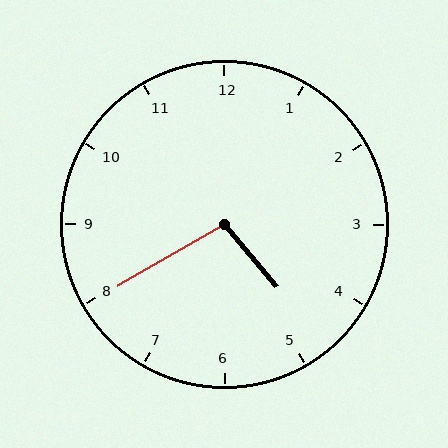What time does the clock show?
4:40.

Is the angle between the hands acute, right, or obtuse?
It is obtuse.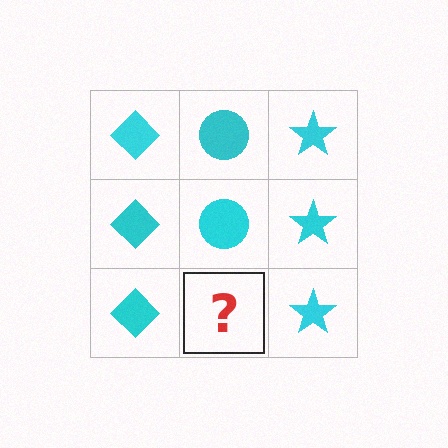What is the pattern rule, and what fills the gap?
The rule is that each column has a consistent shape. The gap should be filled with a cyan circle.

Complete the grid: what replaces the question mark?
The question mark should be replaced with a cyan circle.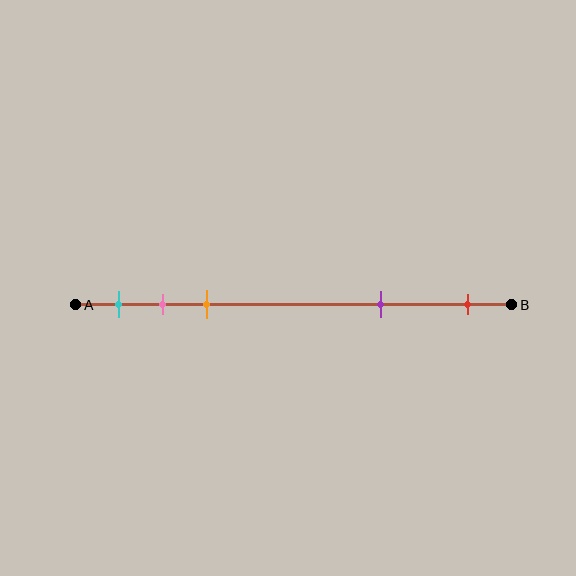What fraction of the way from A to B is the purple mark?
The purple mark is approximately 70% (0.7) of the way from A to B.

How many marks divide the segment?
There are 5 marks dividing the segment.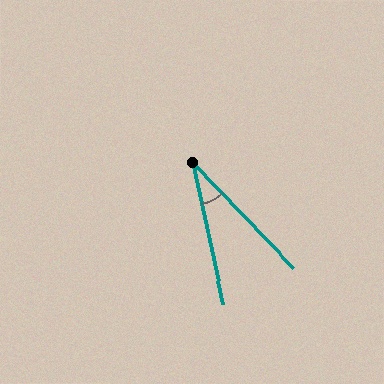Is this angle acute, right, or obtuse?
It is acute.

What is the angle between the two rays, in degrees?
Approximately 32 degrees.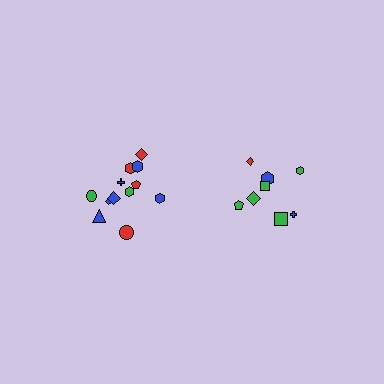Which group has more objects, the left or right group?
The left group.